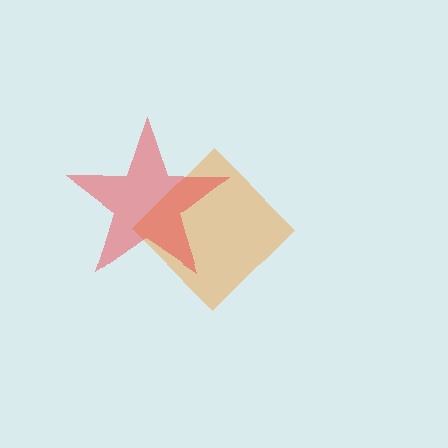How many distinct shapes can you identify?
There are 2 distinct shapes: an orange diamond, a red star.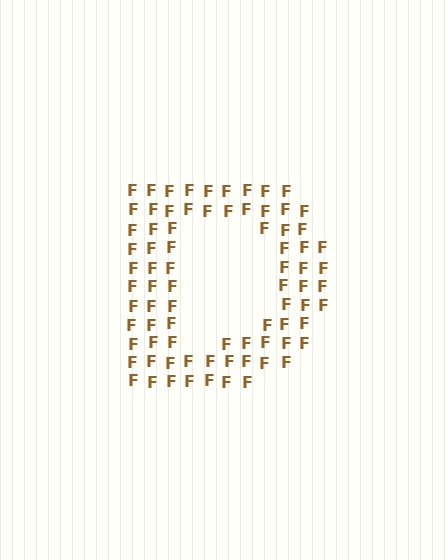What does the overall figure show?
The overall figure shows the letter D.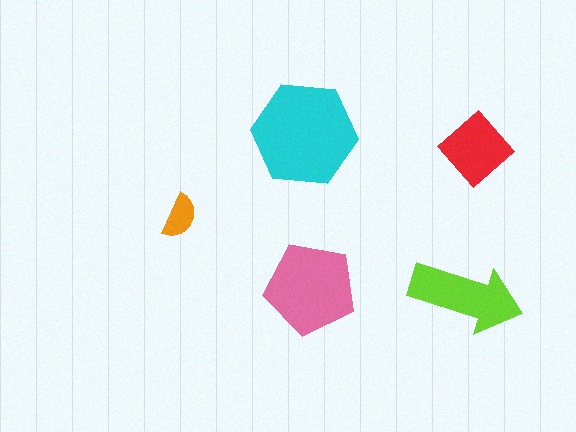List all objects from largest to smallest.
The cyan hexagon, the pink pentagon, the lime arrow, the red diamond, the orange semicircle.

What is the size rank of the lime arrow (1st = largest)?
3rd.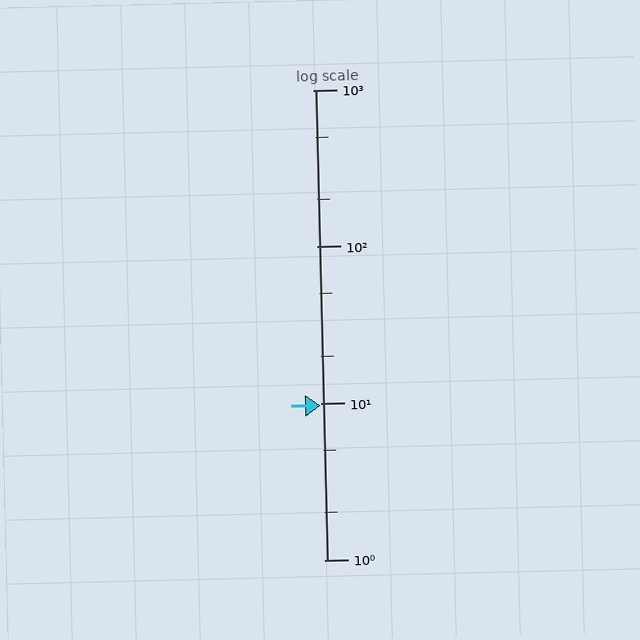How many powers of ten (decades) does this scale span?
The scale spans 3 decades, from 1 to 1000.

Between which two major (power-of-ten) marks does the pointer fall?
The pointer is between 1 and 10.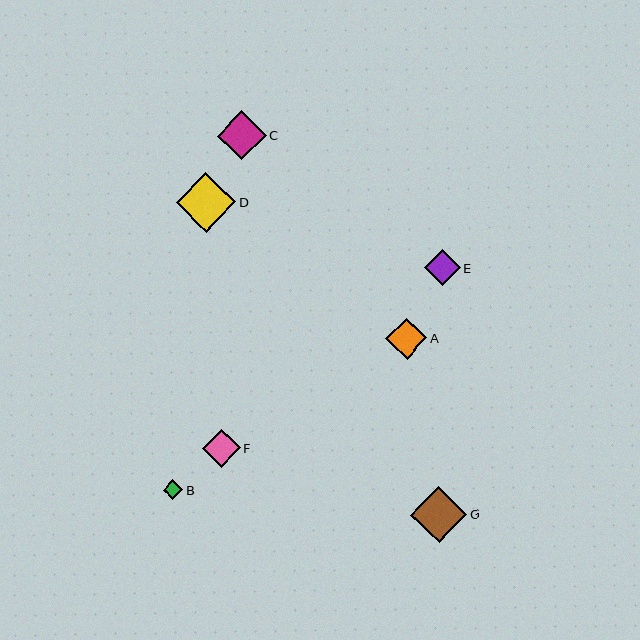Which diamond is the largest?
Diamond D is the largest with a size of approximately 60 pixels.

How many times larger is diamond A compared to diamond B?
Diamond A is approximately 2.1 times the size of diamond B.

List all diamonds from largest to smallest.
From largest to smallest: D, G, C, A, F, E, B.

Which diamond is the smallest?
Diamond B is the smallest with a size of approximately 20 pixels.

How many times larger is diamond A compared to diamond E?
Diamond A is approximately 1.1 times the size of diamond E.